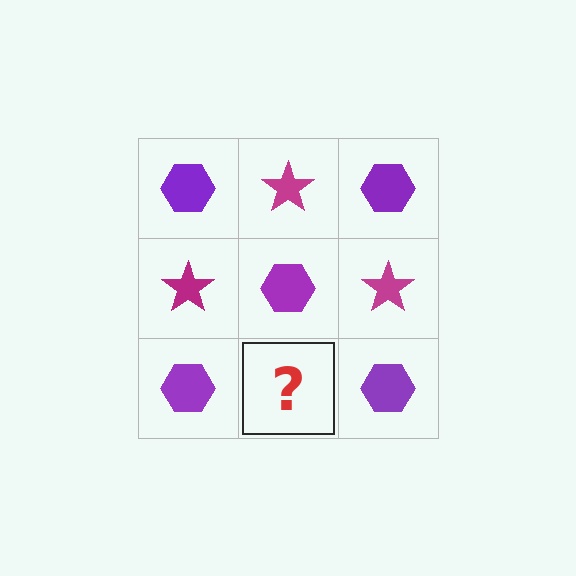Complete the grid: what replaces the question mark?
The question mark should be replaced with a magenta star.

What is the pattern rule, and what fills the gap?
The rule is that it alternates purple hexagon and magenta star in a checkerboard pattern. The gap should be filled with a magenta star.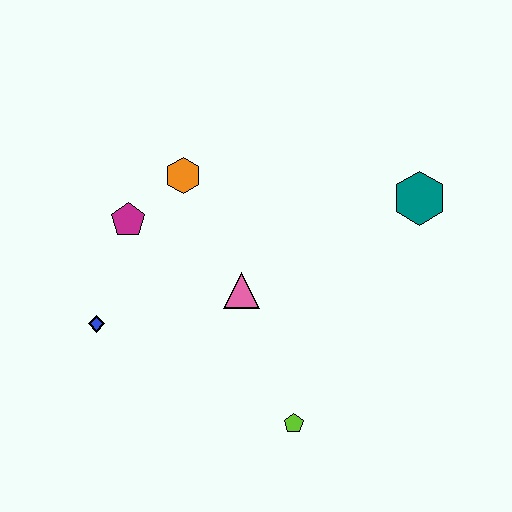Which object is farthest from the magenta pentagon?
The teal hexagon is farthest from the magenta pentagon.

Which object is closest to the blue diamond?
The magenta pentagon is closest to the blue diamond.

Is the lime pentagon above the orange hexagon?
No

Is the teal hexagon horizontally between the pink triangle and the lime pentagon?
No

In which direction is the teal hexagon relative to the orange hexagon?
The teal hexagon is to the right of the orange hexagon.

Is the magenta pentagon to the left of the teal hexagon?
Yes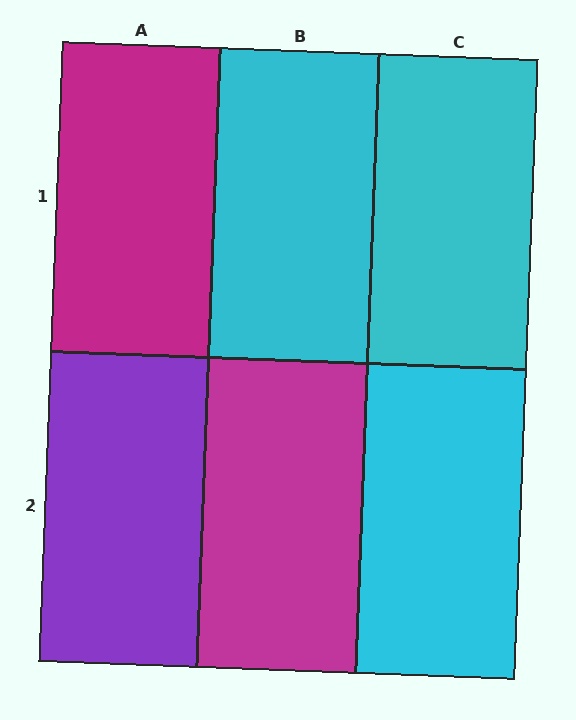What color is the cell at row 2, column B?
Magenta.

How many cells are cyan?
3 cells are cyan.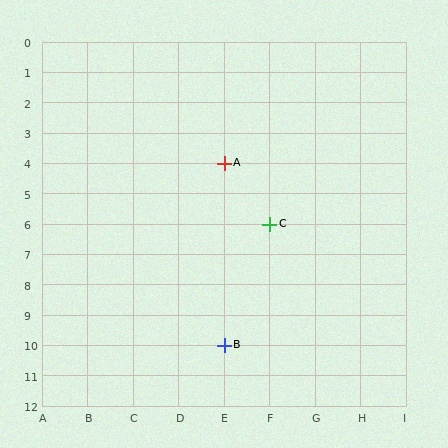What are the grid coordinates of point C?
Point C is at grid coordinates (F, 6).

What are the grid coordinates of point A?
Point A is at grid coordinates (E, 4).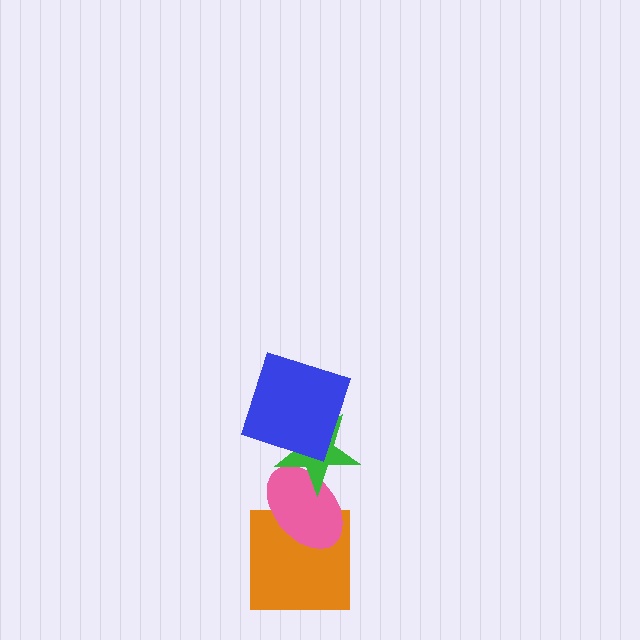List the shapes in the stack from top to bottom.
From top to bottom: the blue square, the green star, the pink ellipse, the orange square.